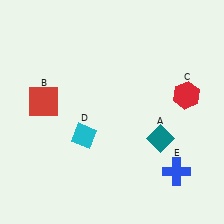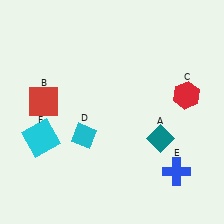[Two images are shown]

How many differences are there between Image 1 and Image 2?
There is 1 difference between the two images.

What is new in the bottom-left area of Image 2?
A cyan square (F) was added in the bottom-left area of Image 2.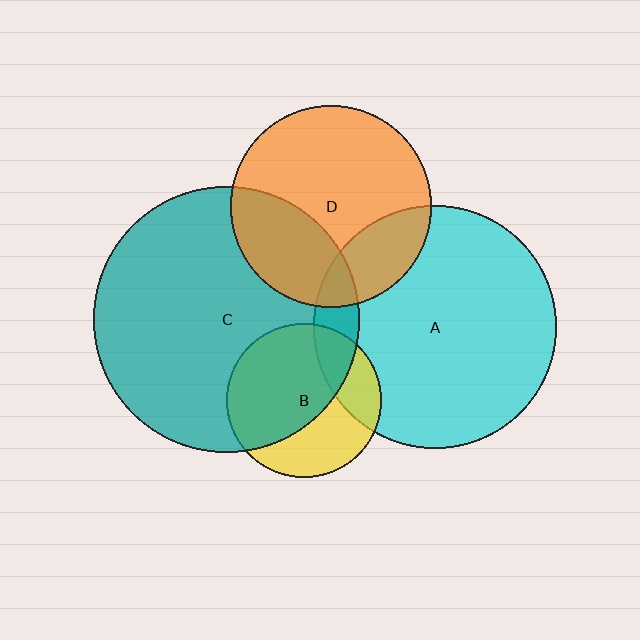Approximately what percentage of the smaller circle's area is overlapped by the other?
Approximately 20%.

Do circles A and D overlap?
Yes.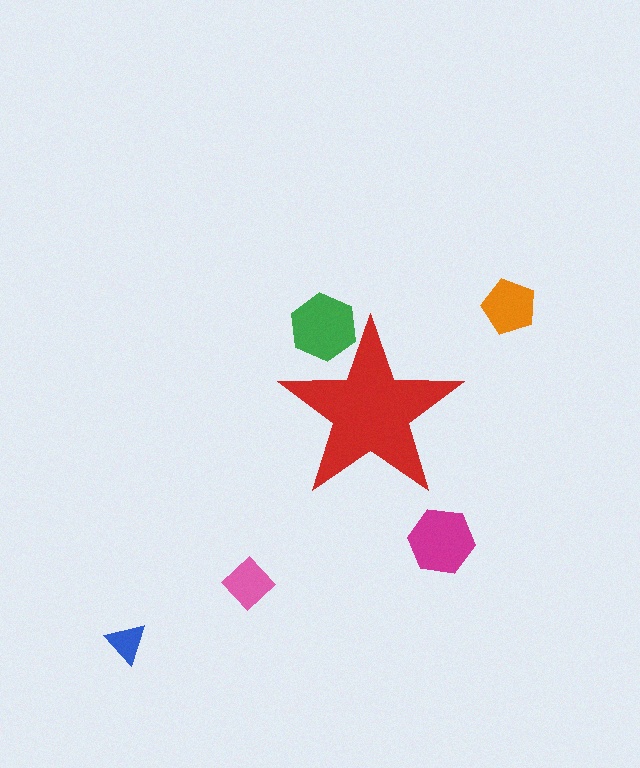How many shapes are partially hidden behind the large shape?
1 shape is partially hidden.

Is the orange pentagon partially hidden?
No, the orange pentagon is fully visible.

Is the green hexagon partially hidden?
Yes, the green hexagon is partially hidden behind the red star.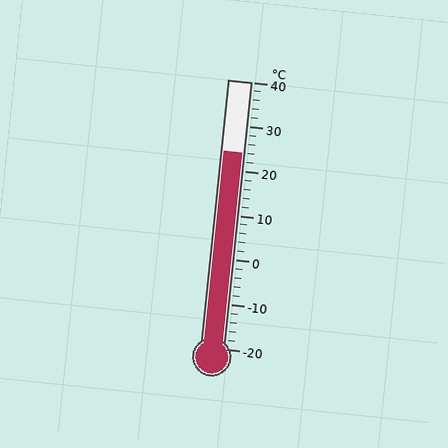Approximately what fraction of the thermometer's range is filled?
The thermometer is filled to approximately 75% of its range.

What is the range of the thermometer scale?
The thermometer scale ranges from -20°C to 40°C.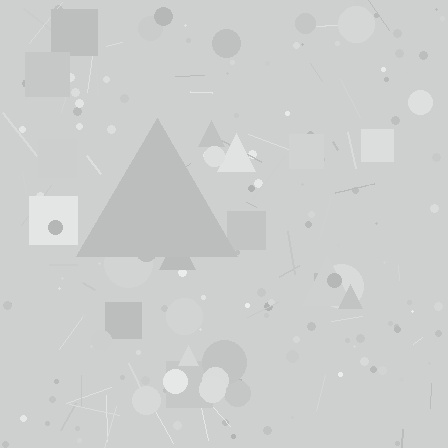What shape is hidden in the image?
A triangle is hidden in the image.